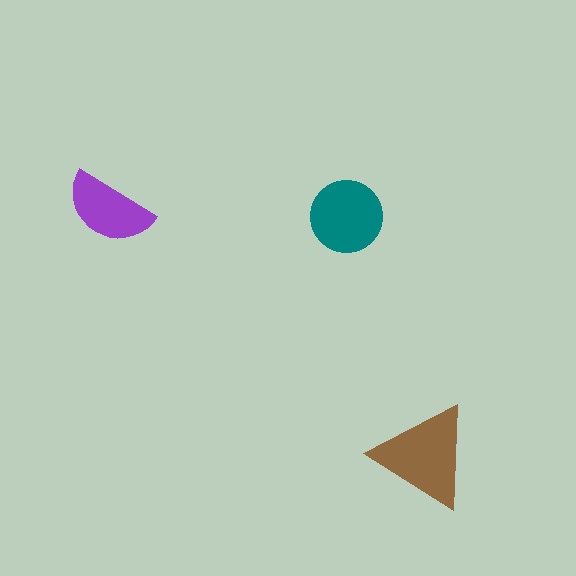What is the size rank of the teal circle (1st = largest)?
2nd.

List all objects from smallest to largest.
The purple semicircle, the teal circle, the brown triangle.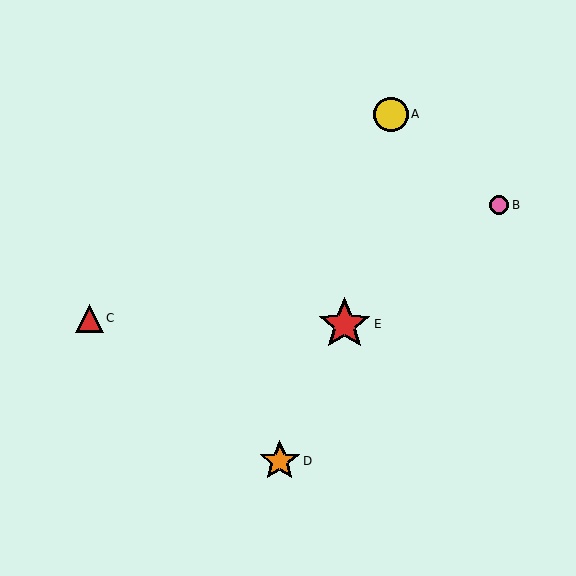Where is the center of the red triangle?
The center of the red triangle is at (89, 318).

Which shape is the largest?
The red star (labeled E) is the largest.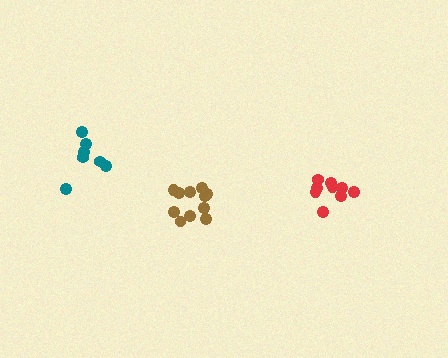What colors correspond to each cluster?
The clusters are colored: teal, red, brown.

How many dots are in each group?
Group 1: 7 dots, Group 2: 9 dots, Group 3: 11 dots (27 total).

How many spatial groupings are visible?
There are 3 spatial groupings.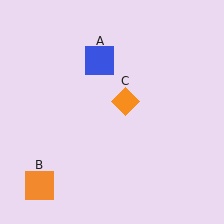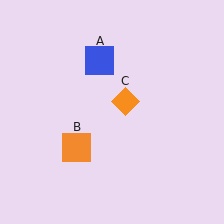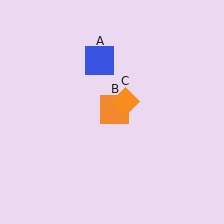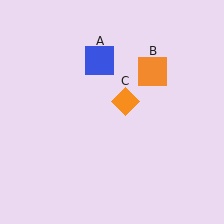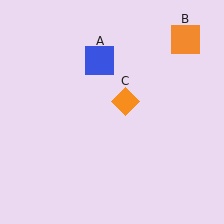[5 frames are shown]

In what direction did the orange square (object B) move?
The orange square (object B) moved up and to the right.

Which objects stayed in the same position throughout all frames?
Blue square (object A) and orange diamond (object C) remained stationary.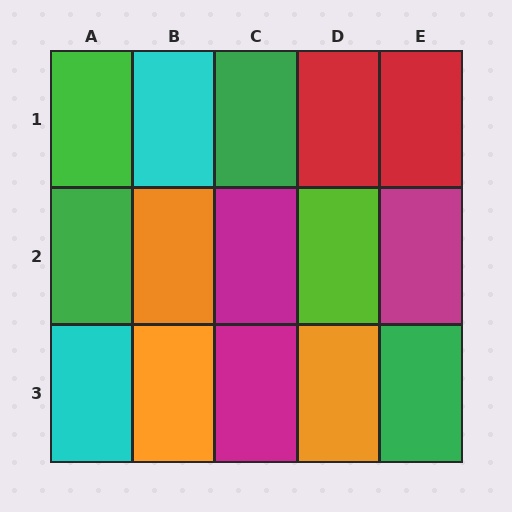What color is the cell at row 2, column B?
Orange.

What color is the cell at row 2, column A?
Green.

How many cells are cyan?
2 cells are cyan.